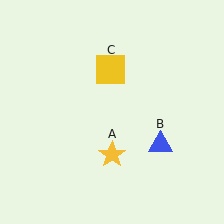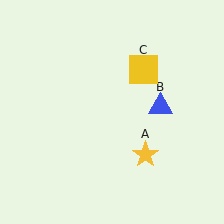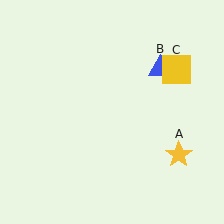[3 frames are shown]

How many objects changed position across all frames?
3 objects changed position: yellow star (object A), blue triangle (object B), yellow square (object C).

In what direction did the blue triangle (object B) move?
The blue triangle (object B) moved up.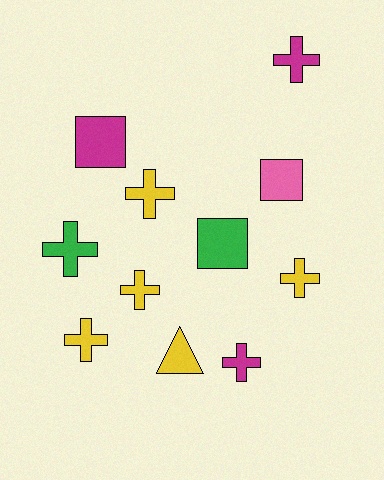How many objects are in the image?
There are 11 objects.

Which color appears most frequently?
Yellow, with 5 objects.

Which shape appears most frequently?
Cross, with 7 objects.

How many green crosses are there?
There is 1 green cross.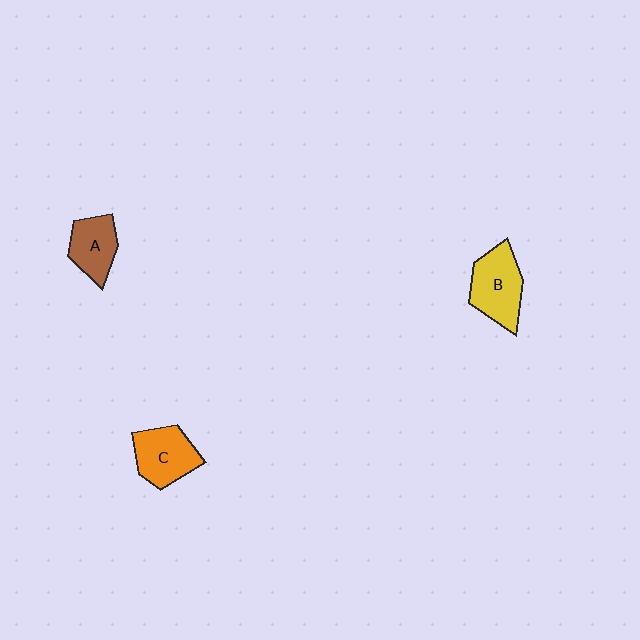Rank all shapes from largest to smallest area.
From largest to smallest: B (yellow), C (orange), A (brown).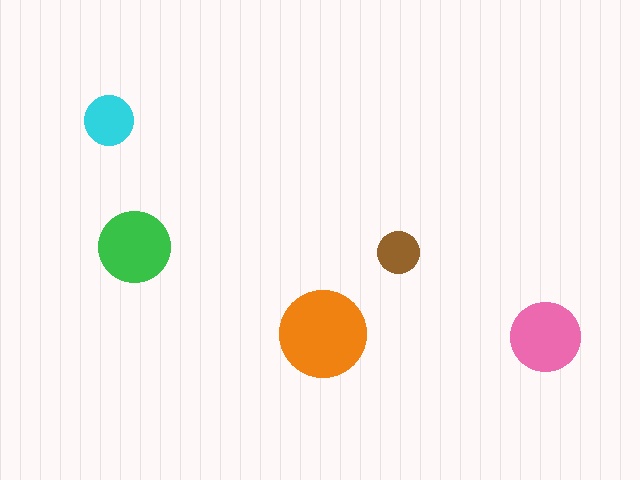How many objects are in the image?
There are 5 objects in the image.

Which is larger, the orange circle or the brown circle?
The orange one.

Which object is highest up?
The cyan circle is topmost.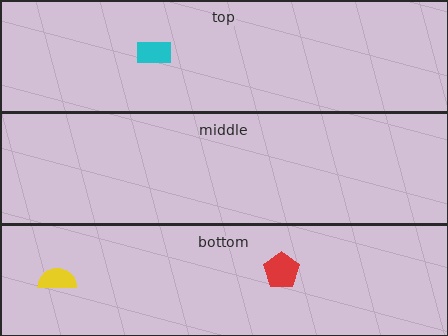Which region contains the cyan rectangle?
The top region.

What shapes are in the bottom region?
The red pentagon, the yellow semicircle.